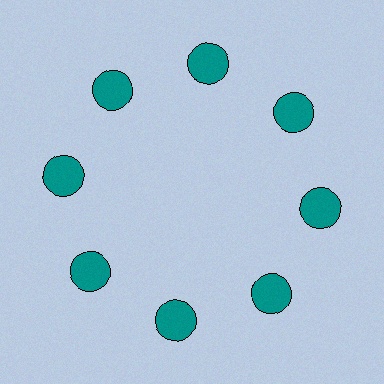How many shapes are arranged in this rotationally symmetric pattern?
There are 8 shapes, arranged in 8 groups of 1.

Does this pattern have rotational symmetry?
Yes, this pattern has 8-fold rotational symmetry. It looks the same after rotating 45 degrees around the center.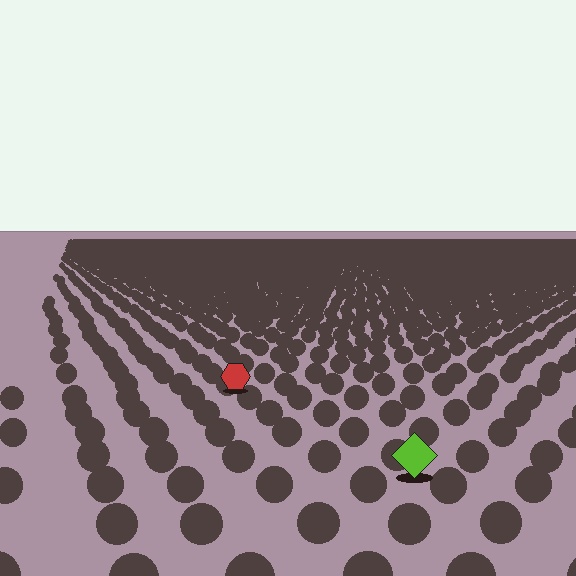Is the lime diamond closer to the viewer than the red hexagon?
Yes. The lime diamond is closer — you can tell from the texture gradient: the ground texture is coarser near it.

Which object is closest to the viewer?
The lime diamond is closest. The texture marks near it are larger and more spread out.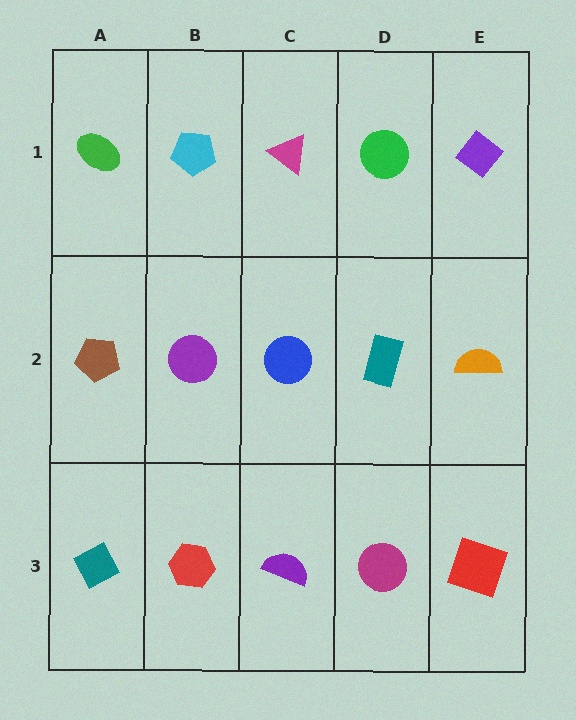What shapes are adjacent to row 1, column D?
A teal rectangle (row 2, column D), a magenta triangle (row 1, column C), a purple diamond (row 1, column E).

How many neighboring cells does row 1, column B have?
3.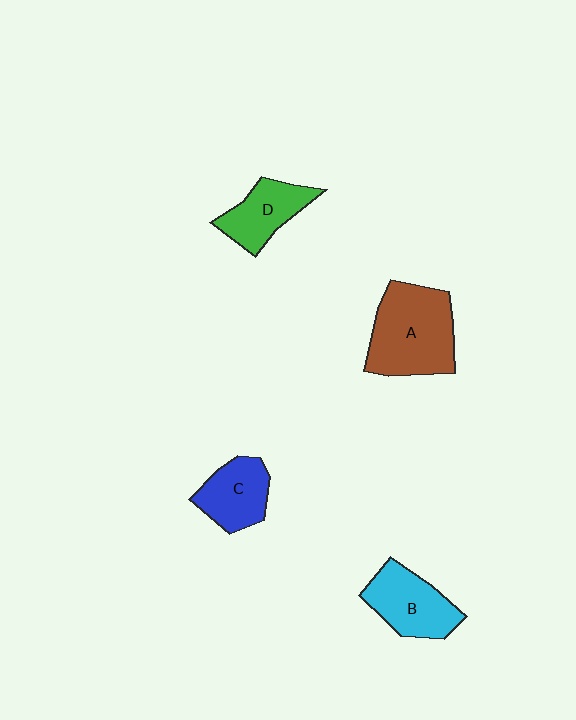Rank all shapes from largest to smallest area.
From largest to smallest: A (brown), B (cyan), C (blue), D (green).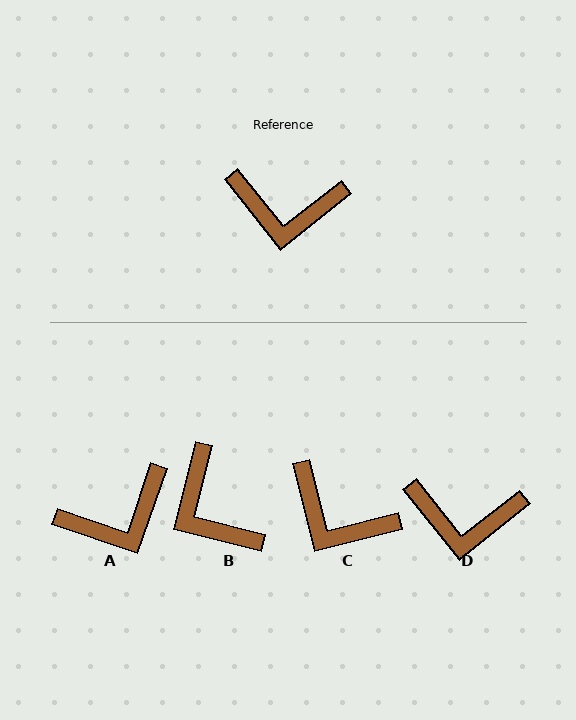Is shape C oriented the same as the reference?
No, it is off by about 24 degrees.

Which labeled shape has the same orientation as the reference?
D.